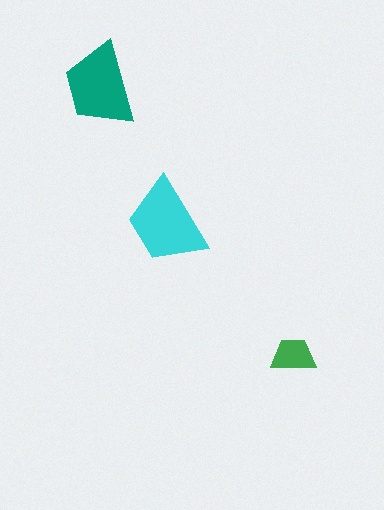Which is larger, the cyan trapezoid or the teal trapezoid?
The cyan one.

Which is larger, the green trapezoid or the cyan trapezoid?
The cyan one.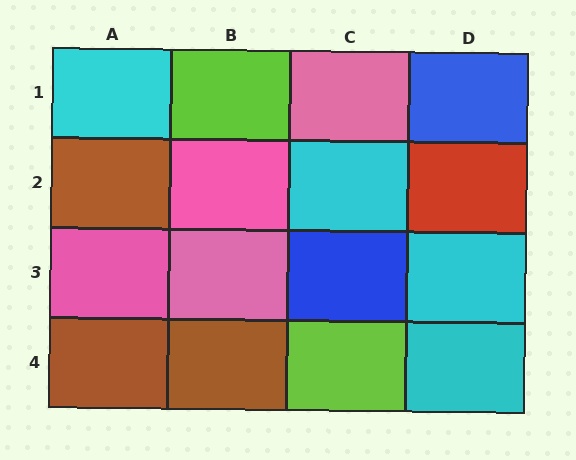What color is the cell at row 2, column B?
Pink.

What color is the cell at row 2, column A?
Brown.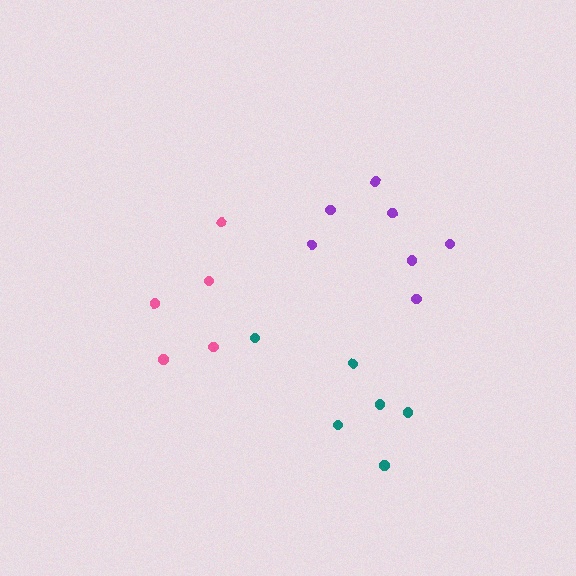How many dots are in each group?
Group 1: 7 dots, Group 2: 6 dots, Group 3: 5 dots (18 total).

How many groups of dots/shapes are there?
There are 3 groups.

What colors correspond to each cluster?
The clusters are colored: purple, teal, pink.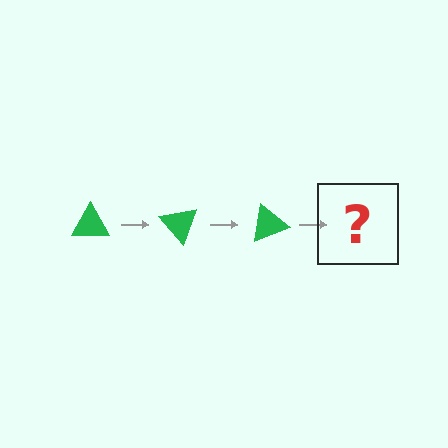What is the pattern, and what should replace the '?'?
The pattern is that the triangle rotates 50 degrees each step. The '?' should be a green triangle rotated 150 degrees.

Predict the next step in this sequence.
The next step is a green triangle rotated 150 degrees.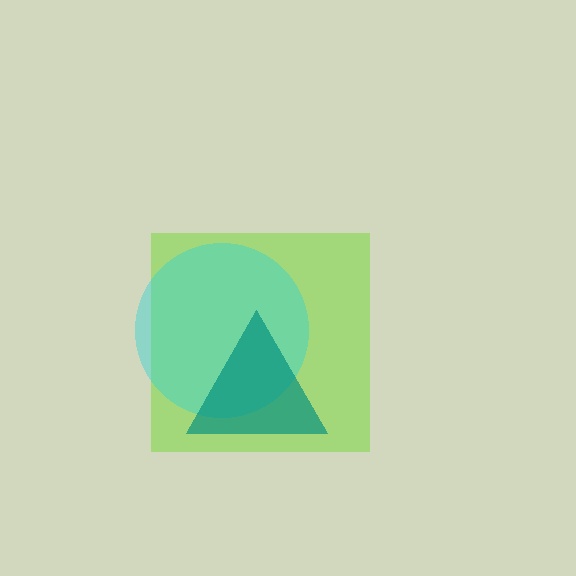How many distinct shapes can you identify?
There are 3 distinct shapes: a lime square, a cyan circle, a teal triangle.